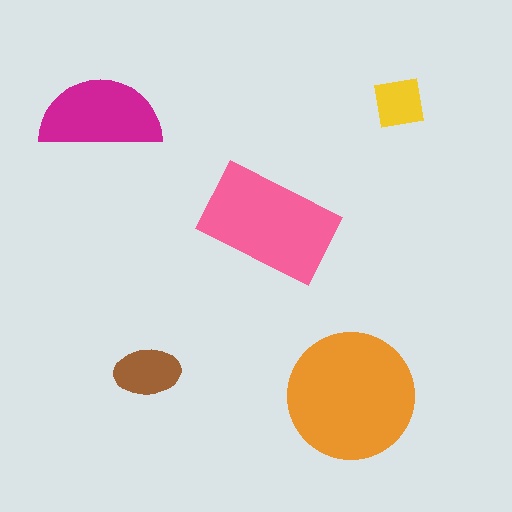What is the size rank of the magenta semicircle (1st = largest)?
3rd.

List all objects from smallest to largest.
The yellow square, the brown ellipse, the magenta semicircle, the pink rectangle, the orange circle.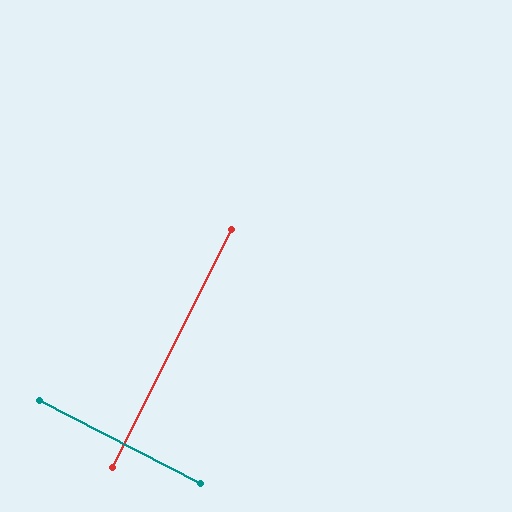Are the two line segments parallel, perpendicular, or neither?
Perpendicular — they meet at approximately 89°.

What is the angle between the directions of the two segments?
Approximately 89 degrees.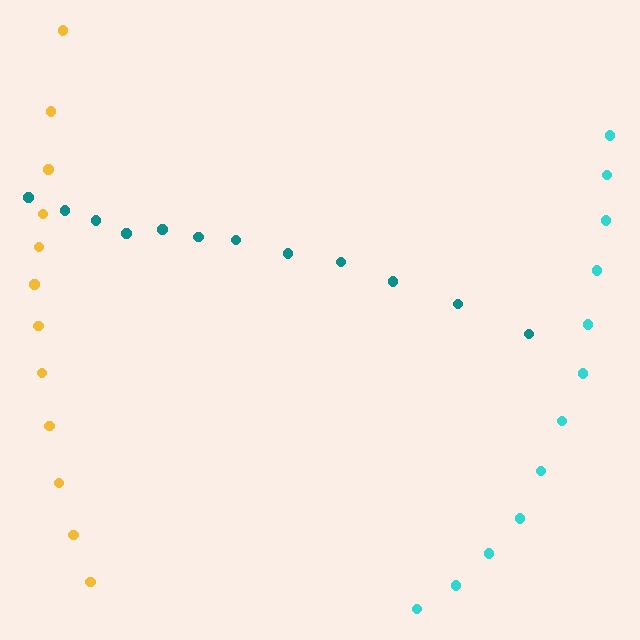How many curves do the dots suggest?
There are 3 distinct paths.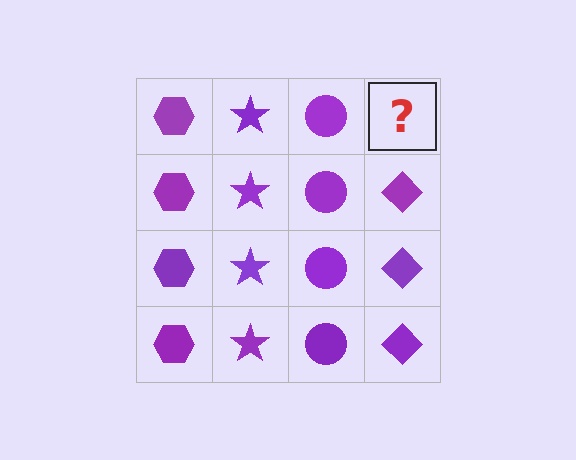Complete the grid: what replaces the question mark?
The question mark should be replaced with a purple diamond.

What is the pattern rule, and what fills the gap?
The rule is that each column has a consistent shape. The gap should be filled with a purple diamond.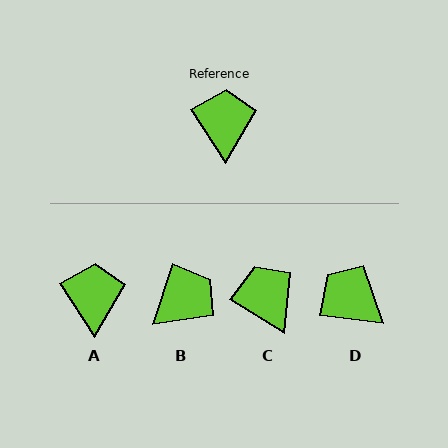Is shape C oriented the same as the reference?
No, it is off by about 25 degrees.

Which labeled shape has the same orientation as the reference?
A.